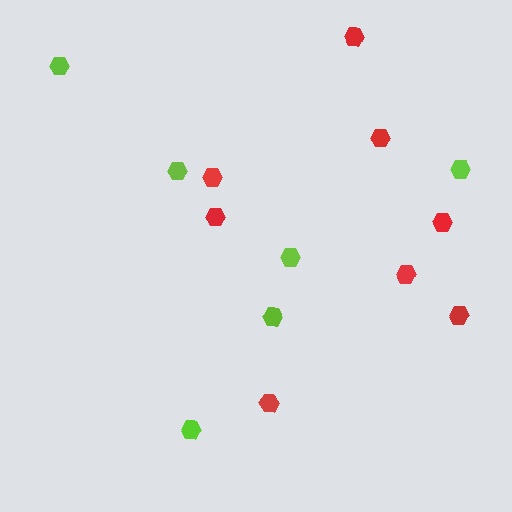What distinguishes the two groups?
There are 2 groups: one group of lime hexagons (6) and one group of red hexagons (8).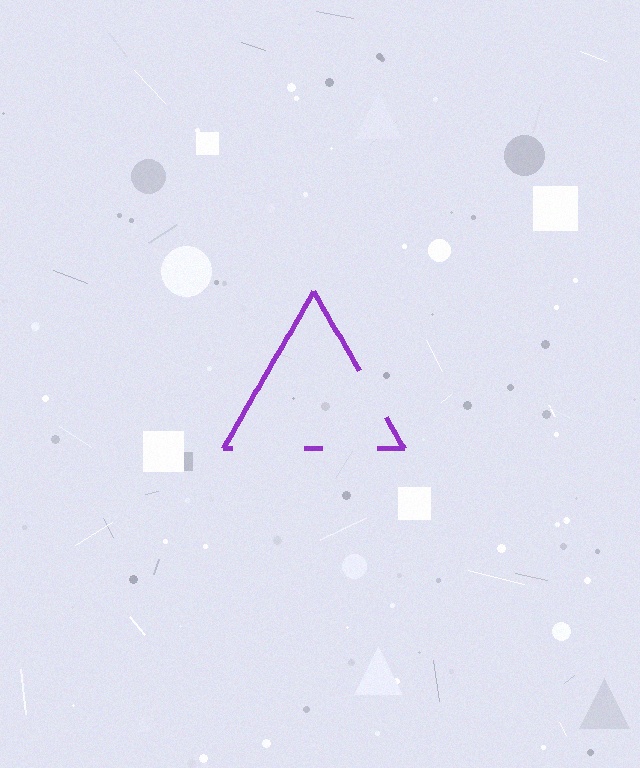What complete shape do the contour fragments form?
The contour fragments form a triangle.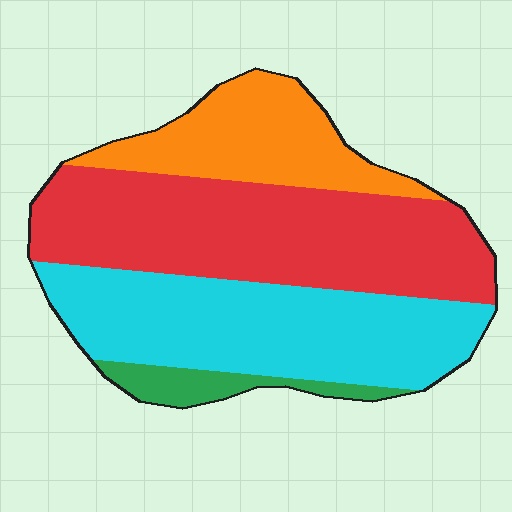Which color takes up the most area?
Red, at roughly 40%.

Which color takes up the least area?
Green, at roughly 5%.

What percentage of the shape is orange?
Orange takes up about one fifth (1/5) of the shape.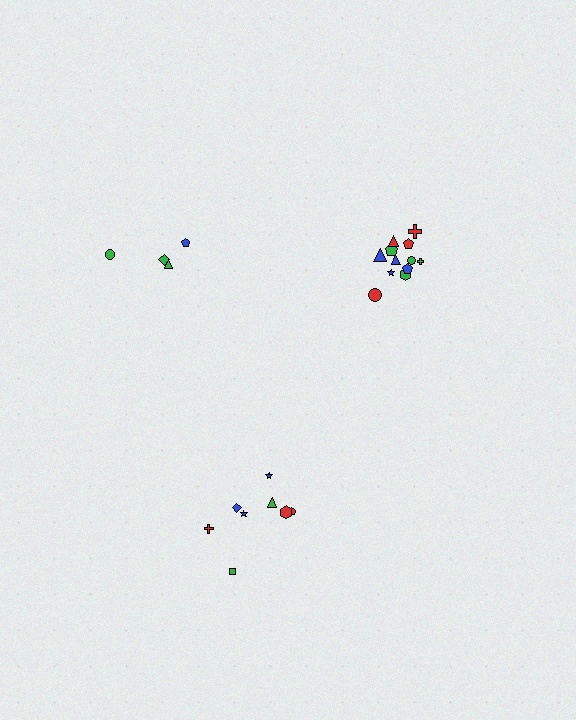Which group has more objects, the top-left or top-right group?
The top-right group.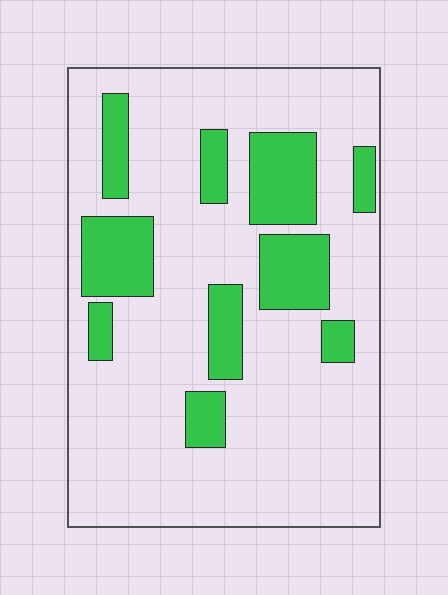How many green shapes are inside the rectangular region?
10.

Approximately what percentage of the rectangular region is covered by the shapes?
Approximately 25%.